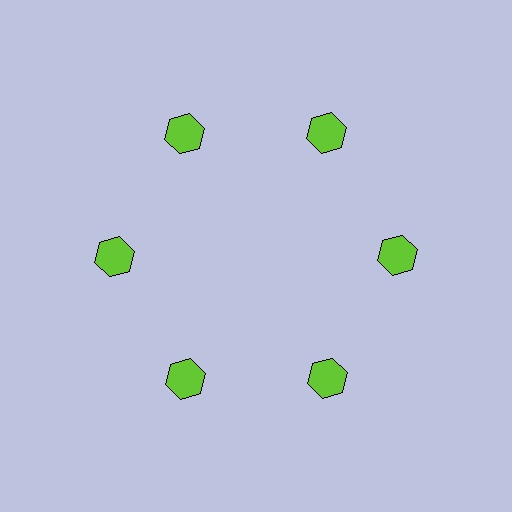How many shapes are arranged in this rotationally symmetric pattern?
There are 6 shapes, arranged in 6 groups of 1.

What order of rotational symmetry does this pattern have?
This pattern has 6-fold rotational symmetry.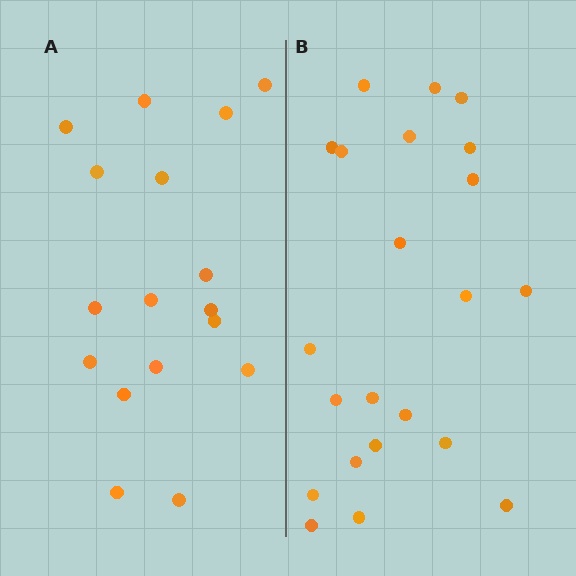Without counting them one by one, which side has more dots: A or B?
Region B (the right region) has more dots.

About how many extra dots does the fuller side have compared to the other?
Region B has about 5 more dots than region A.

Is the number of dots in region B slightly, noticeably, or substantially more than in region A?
Region B has noticeably more, but not dramatically so. The ratio is roughly 1.3 to 1.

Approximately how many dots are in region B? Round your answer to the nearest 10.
About 20 dots. (The exact count is 22, which rounds to 20.)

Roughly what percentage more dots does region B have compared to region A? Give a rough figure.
About 30% more.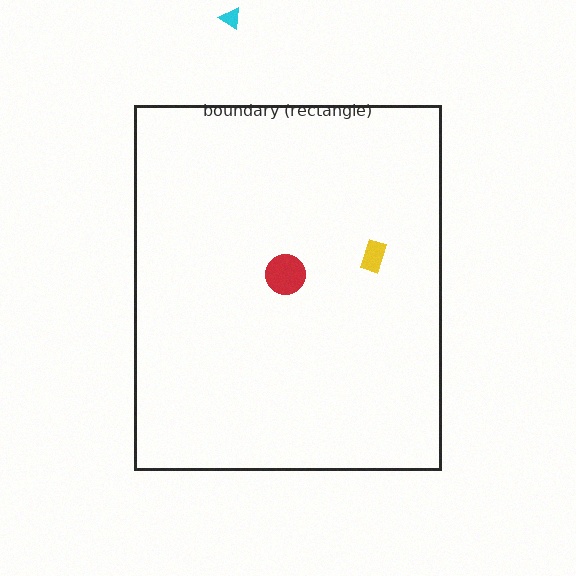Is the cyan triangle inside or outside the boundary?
Outside.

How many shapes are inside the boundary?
2 inside, 1 outside.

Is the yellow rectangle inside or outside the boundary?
Inside.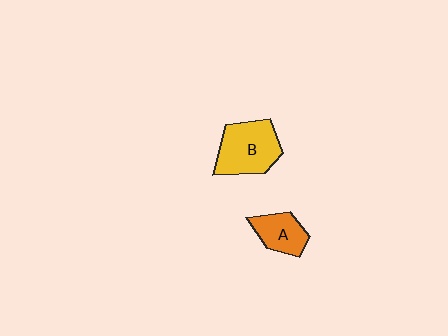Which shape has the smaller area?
Shape A (orange).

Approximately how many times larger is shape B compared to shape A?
Approximately 1.6 times.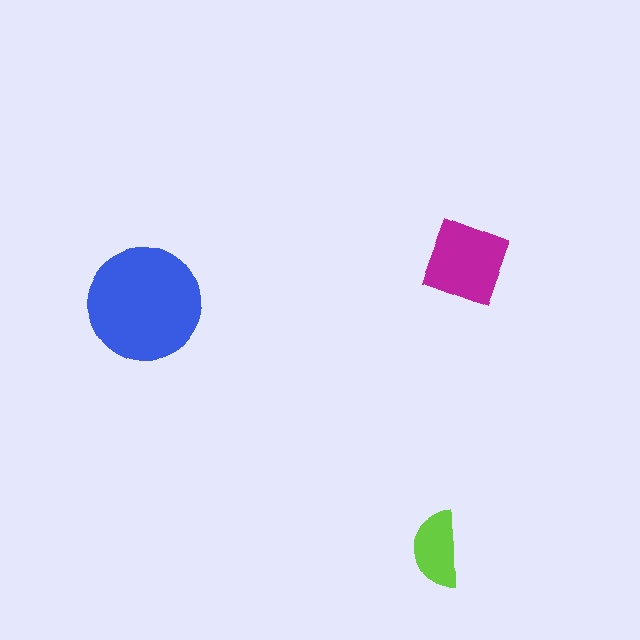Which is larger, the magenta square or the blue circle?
The blue circle.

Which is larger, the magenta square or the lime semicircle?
The magenta square.